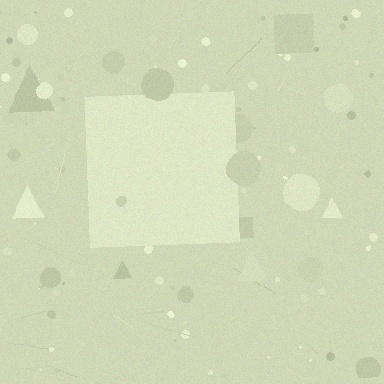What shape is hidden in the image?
A square is hidden in the image.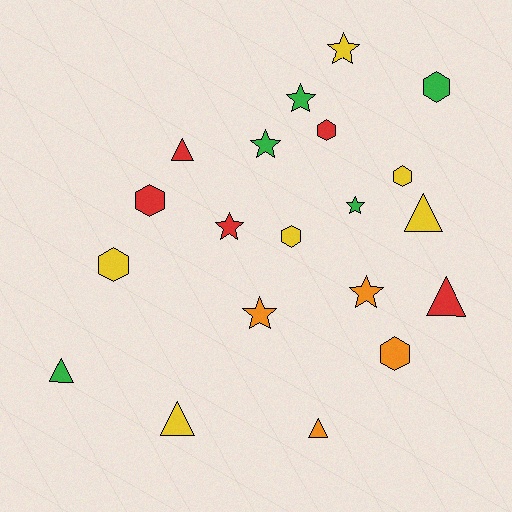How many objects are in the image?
There are 20 objects.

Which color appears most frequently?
Yellow, with 6 objects.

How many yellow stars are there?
There is 1 yellow star.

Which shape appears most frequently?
Hexagon, with 7 objects.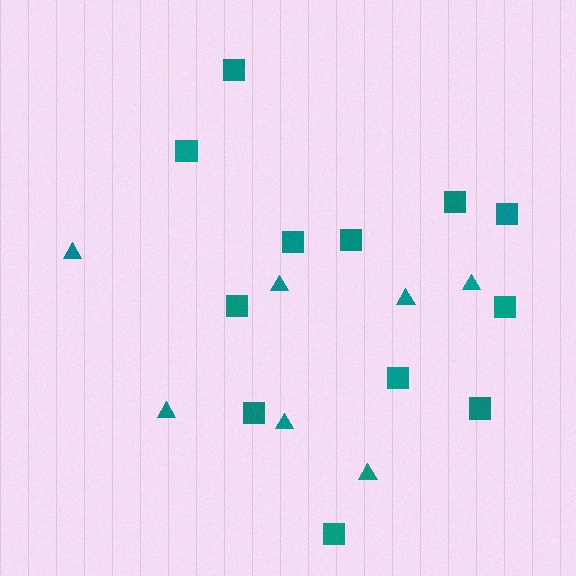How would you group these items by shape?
There are 2 groups: one group of squares (12) and one group of triangles (7).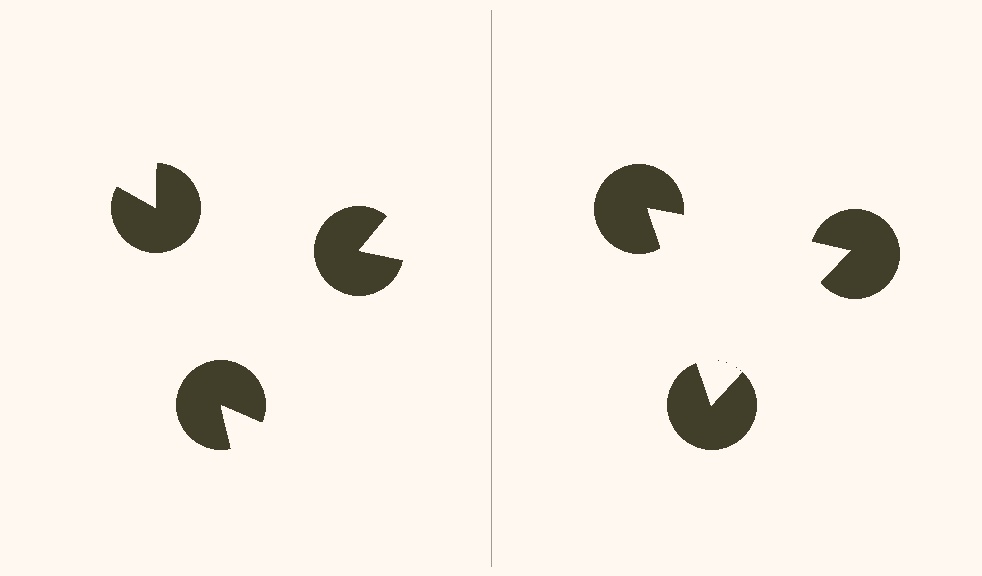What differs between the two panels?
The pac-man discs are positioned identically on both sides; only the wedge orientations differ. On the right they align to a triangle; on the left they are misaligned.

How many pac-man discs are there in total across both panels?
6 — 3 on each side.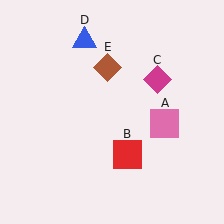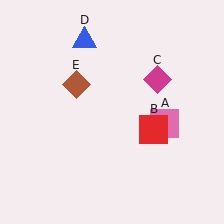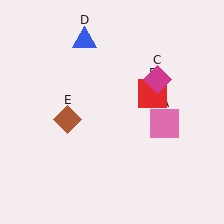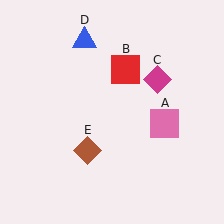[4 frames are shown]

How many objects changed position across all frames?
2 objects changed position: red square (object B), brown diamond (object E).